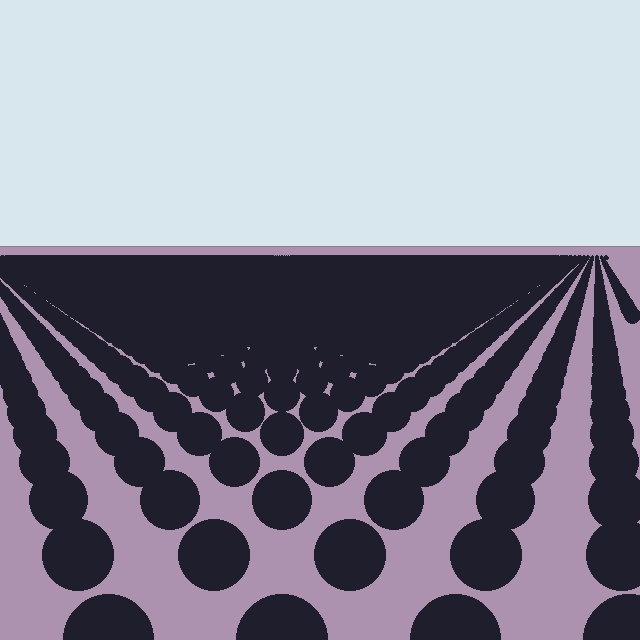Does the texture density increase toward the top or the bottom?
Density increases toward the top.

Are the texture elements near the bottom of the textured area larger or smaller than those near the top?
Larger. Near the bottom, elements are closer to the viewer and appear at a bigger on-screen size.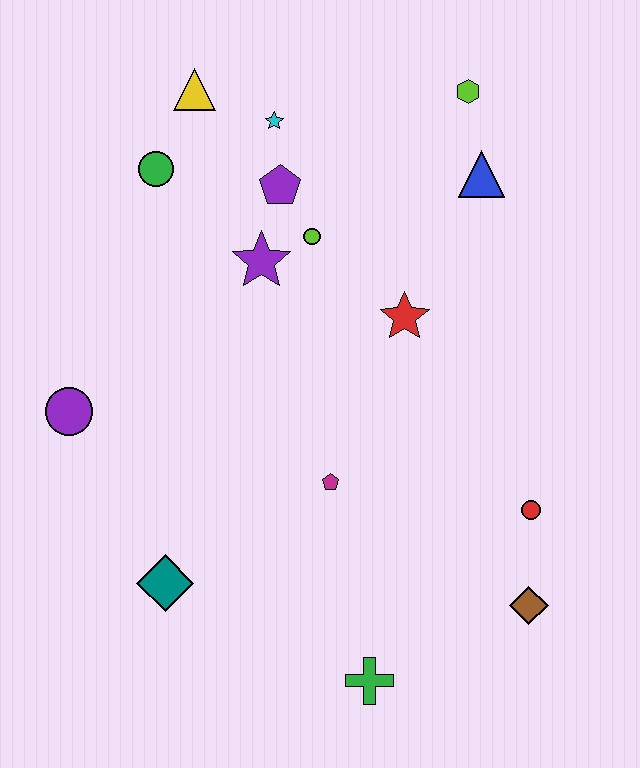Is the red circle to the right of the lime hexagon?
Yes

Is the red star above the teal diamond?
Yes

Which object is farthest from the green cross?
The yellow triangle is farthest from the green cross.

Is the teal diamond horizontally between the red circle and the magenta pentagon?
No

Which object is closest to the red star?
The lime circle is closest to the red star.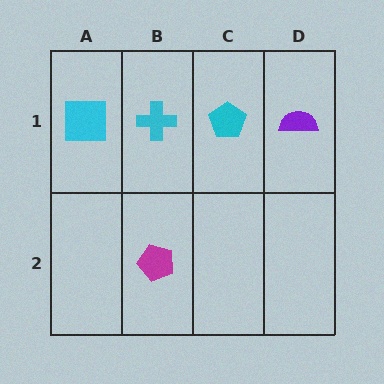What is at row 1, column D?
A purple semicircle.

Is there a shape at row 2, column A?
No, that cell is empty.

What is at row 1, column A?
A cyan square.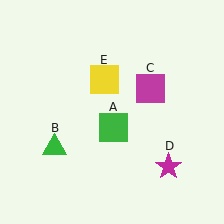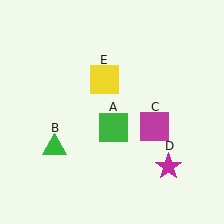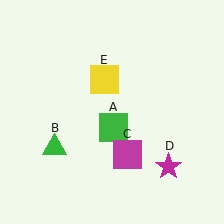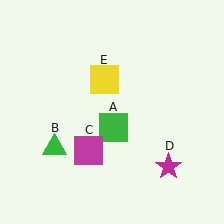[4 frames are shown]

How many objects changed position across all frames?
1 object changed position: magenta square (object C).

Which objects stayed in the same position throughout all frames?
Green square (object A) and green triangle (object B) and magenta star (object D) and yellow square (object E) remained stationary.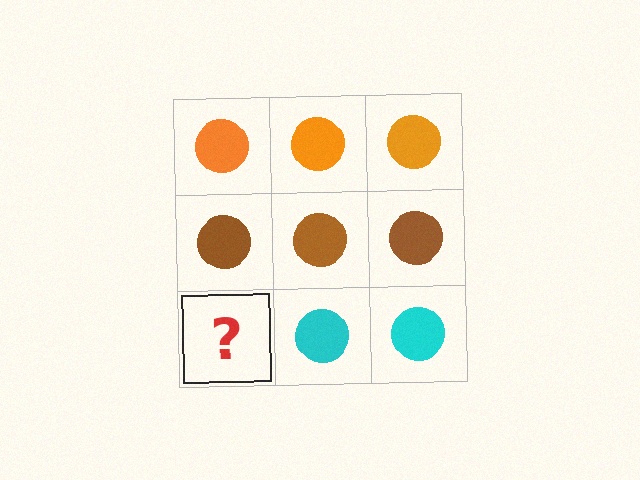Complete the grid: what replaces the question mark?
The question mark should be replaced with a cyan circle.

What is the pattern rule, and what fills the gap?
The rule is that each row has a consistent color. The gap should be filled with a cyan circle.